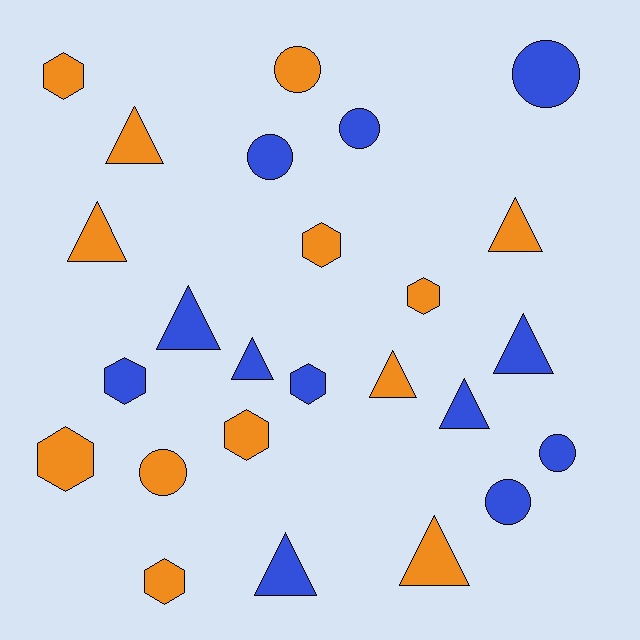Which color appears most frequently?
Orange, with 13 objects.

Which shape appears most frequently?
Triangle, with 10 objects.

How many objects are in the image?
There are 25 objects.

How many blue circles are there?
There are 5 blue circles.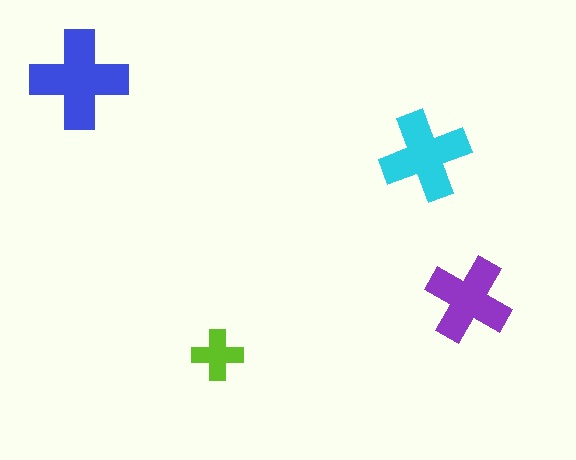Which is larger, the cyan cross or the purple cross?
The cyan one.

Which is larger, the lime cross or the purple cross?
The purple one.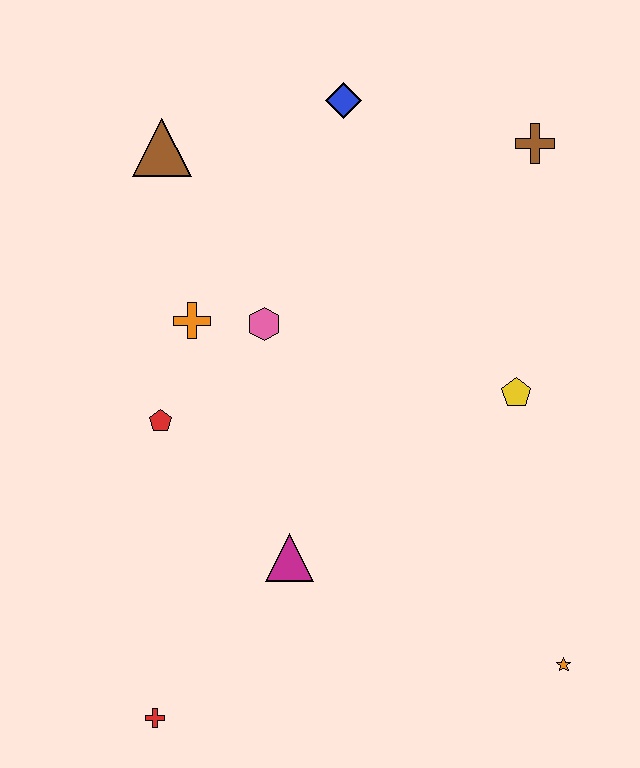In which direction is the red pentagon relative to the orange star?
The red pentagon is to the left of the orange star.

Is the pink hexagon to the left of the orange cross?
No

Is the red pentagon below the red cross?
No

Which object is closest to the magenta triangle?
The red pentagon is closest to the magenta triangle.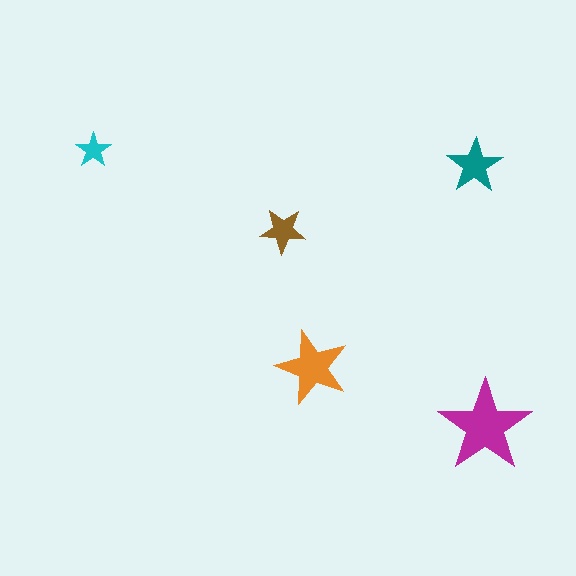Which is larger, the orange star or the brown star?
The orange one.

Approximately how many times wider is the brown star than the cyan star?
About 1.5 times wider.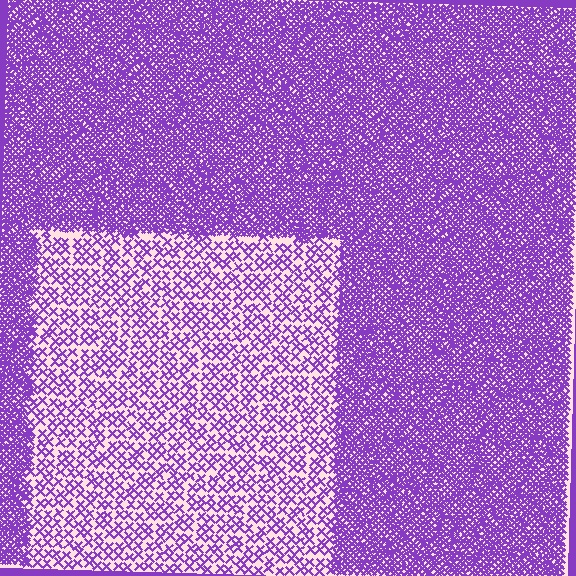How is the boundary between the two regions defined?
The boundary is defined by a change in element density (approximately 2.9x ratio). All elements are the same color, size, and shape.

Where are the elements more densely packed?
The elements are more densely packed outside the rectangle boundary.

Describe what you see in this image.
The image contains small purple elements arranged at two different densities. A rectangle-shaped region is visible where the elements are less densely packed than the surrounding area.